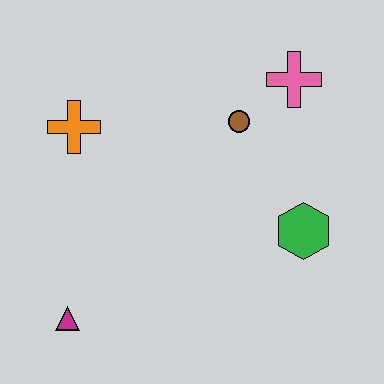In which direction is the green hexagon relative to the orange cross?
The green hexagon is to the right of the orange cross.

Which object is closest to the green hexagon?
The brown circle is closest to the green hexagon.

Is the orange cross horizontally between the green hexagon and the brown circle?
No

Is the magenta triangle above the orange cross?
No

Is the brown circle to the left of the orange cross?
No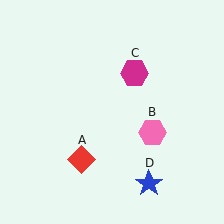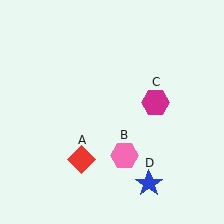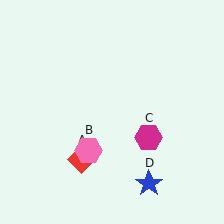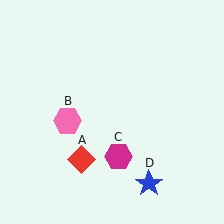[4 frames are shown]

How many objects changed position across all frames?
2 objects changed position: pink hexagon (object B), magenta hexagon (object C).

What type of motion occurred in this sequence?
The pink hexagon (object B), magenta hexagon (object C) rotated clockwise around the center of the scene.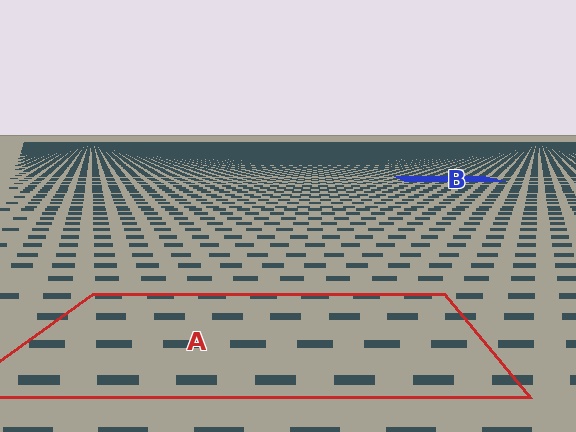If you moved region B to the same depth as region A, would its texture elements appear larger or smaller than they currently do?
They would appear larger. At a closer depth, the same texture elements are projected at a bigger on-screen size.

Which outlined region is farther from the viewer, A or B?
Region B is farther from the viewer — the texture elements inside it appear smaller and more densely packed.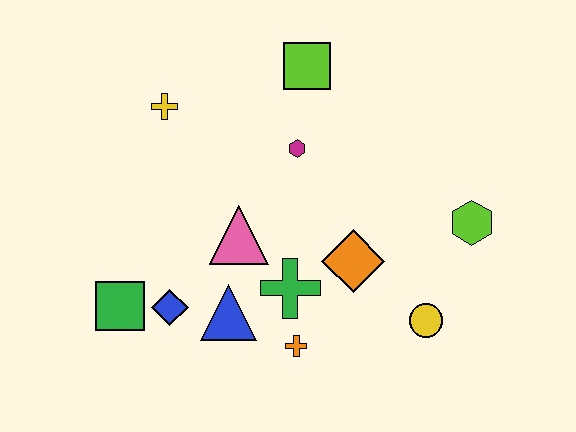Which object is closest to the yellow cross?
The magenta hexagon is closest to the yellow cross.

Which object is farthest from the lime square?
The green square is farthest from the lime square.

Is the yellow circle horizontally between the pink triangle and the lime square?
No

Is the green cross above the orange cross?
Yes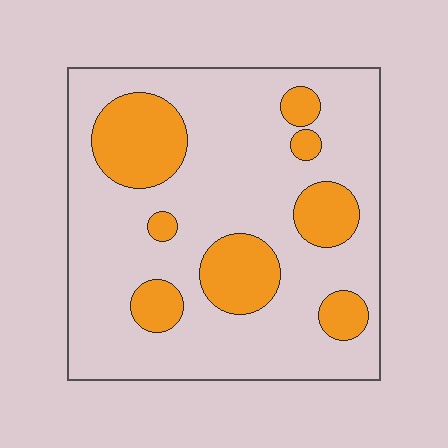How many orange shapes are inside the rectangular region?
8.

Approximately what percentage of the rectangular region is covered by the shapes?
Approximately 25%.